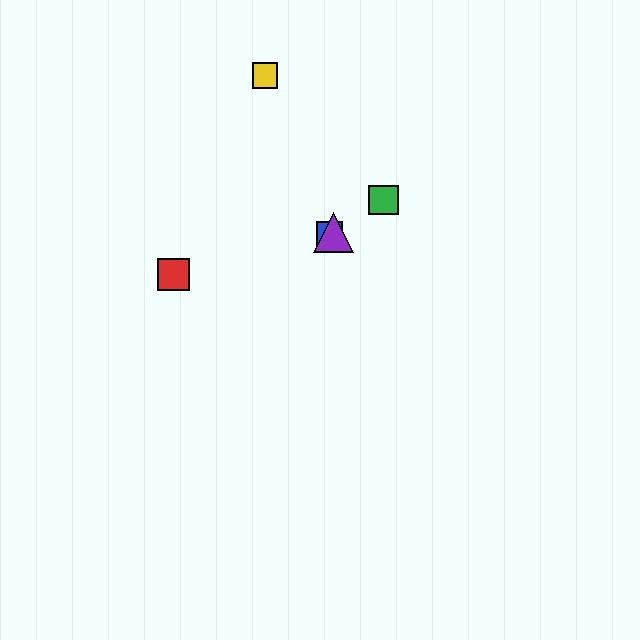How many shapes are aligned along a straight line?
3 shapes (the blue square, the green square, the purple triangle) are aligned along a straight line.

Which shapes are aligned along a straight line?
The blue square, the green square, the purple triangle are aligned along a straight line.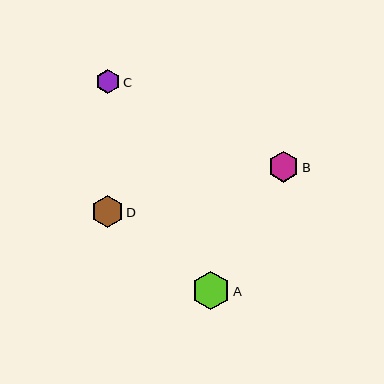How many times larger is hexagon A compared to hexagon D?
Hexagon A is approximately 1.2 times the size of hexagon D.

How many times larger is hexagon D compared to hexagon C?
Hexagon D is approximately 1.3 times the size of hexagon C.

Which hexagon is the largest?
Hexagon A is the largest with a size of approximately 39 pixels.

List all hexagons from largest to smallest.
From largest to smallest: A, D, B, C.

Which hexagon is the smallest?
Hexagon C is the smallest with a size of approximately 24 pixels.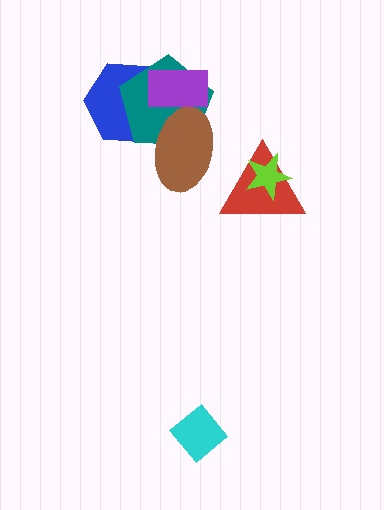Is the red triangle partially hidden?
Yes, it is partially covered by another shape.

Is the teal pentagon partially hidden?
Yes, it is partially covered by another shape.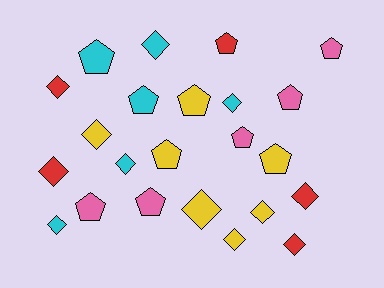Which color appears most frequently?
Yellow, with 7 objects.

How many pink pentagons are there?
There are 5 pink pentagons.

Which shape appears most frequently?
Diamond, with 12 objects.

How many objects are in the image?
There are 23 objects.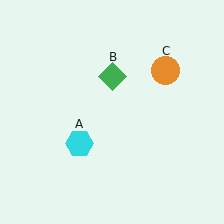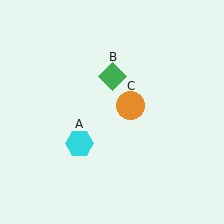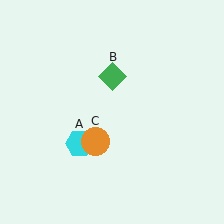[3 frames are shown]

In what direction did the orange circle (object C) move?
The orange circle (object C) moved down and to the left.